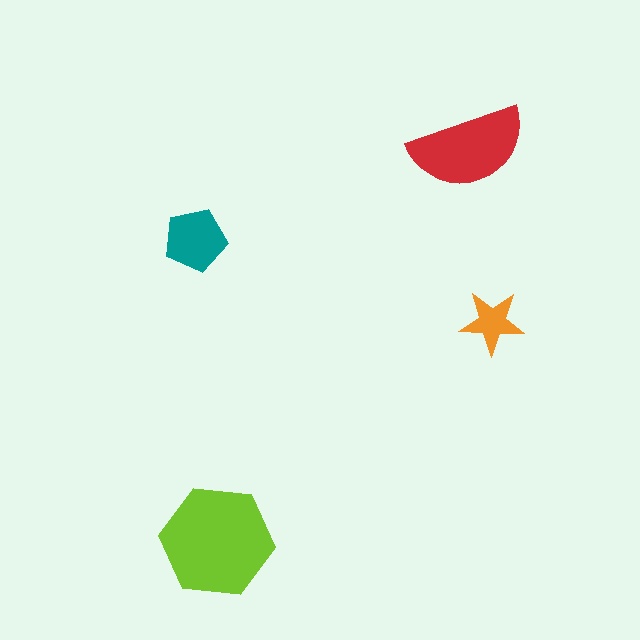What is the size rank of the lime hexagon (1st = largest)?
1st.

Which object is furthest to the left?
The teal pentagon is leftmost.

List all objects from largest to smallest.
The lime hexagon, the red semicircle, the teal pentagon, the orange star.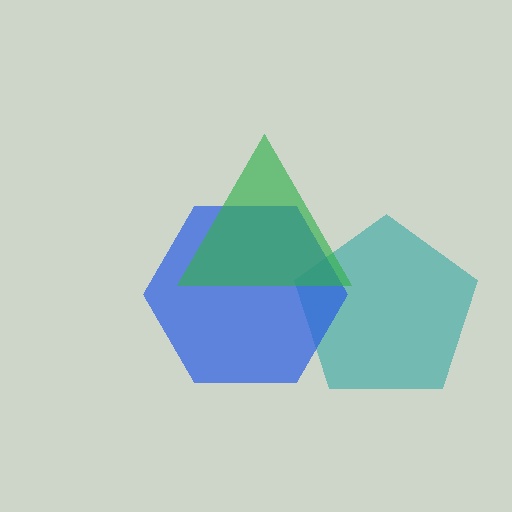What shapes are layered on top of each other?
The layered shapes are: a teal pentagon, a blue hexagon, a green triangle.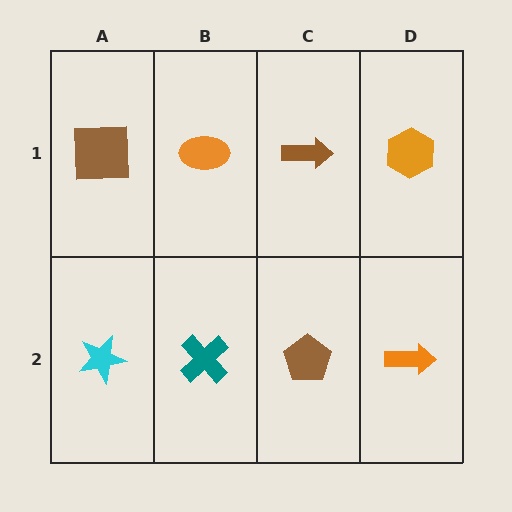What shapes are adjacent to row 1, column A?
A cyan star (row 2, column A), an orange ellipse (row 1, column B).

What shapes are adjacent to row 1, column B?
A teal cross (row 2, column B), a brown square (row 1, column A), a brown arrow (row 1, column C).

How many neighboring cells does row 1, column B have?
3.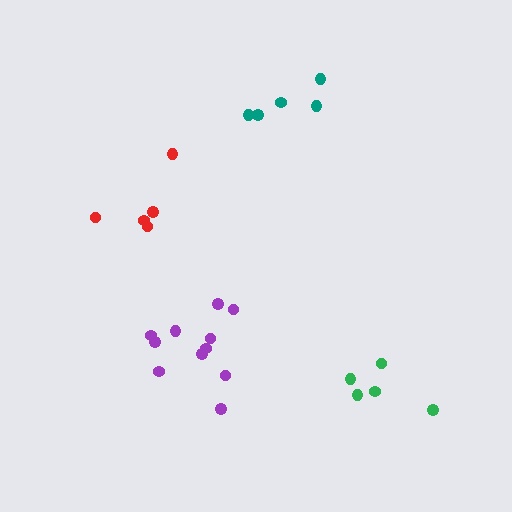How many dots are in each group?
Group 1: 5 dots, Group 2: 5 dots, Group 3: 5 dots, Group 4: 11 dots (26 total).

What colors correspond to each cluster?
The clusters are colored: green, red, teal, purple.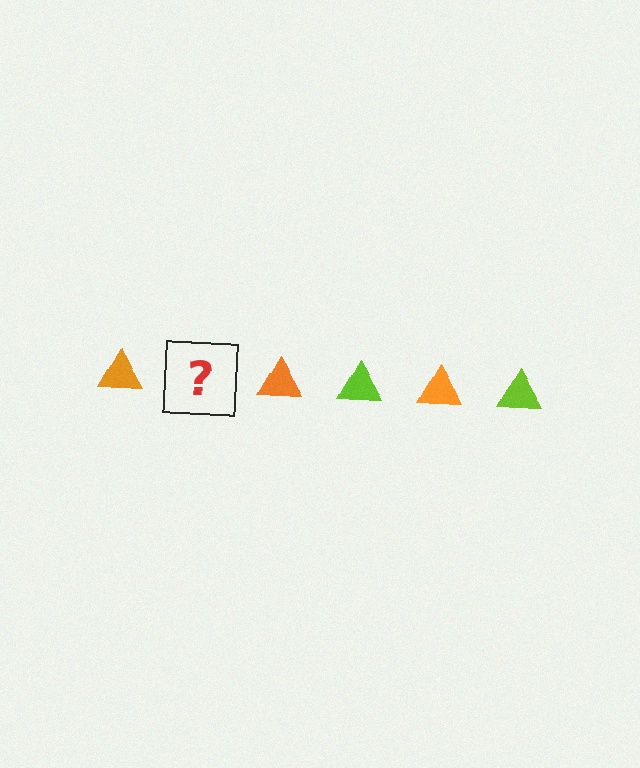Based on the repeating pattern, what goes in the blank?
The blank should be a lime triangle.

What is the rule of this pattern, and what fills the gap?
The rule is that the pattern cycles through orange, lime triangles. The gap should be filled with a lime triangle.